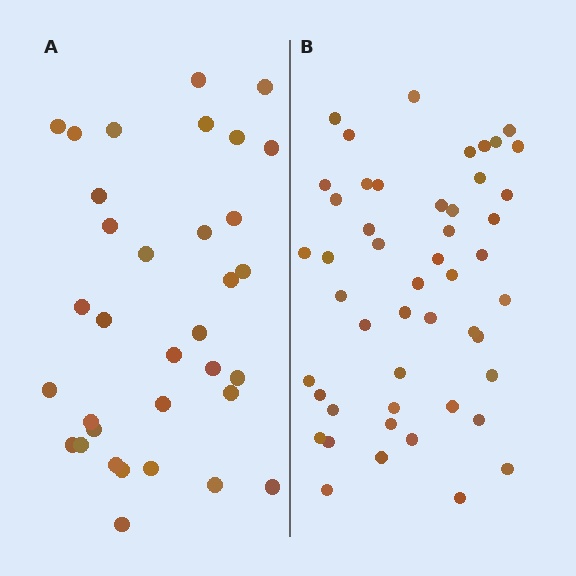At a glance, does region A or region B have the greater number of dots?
Region B (the right region) has more dots.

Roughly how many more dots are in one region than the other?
Region B has approximately 15 more dots than region A.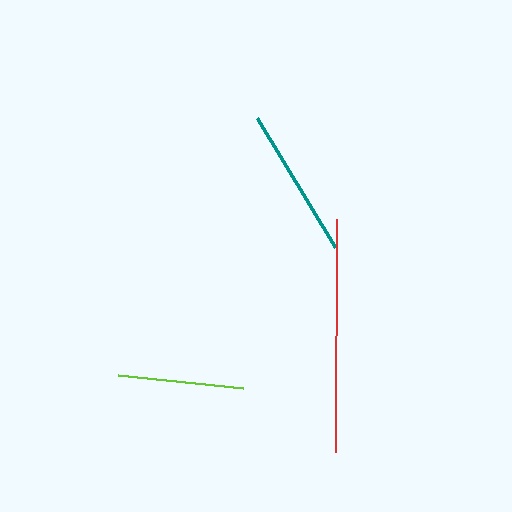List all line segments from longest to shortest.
From longest to shortest: red, teal, lime.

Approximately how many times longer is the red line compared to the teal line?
The red line is approximately 1.5 times the length of the teal line.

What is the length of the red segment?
The red segment is approximately 232 pixels long.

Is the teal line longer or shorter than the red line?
The red line is longer than the teal line.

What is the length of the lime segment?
The lime segment is approximately 126 pixels long.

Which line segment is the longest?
The red line is the longest at approximately 232 pixels.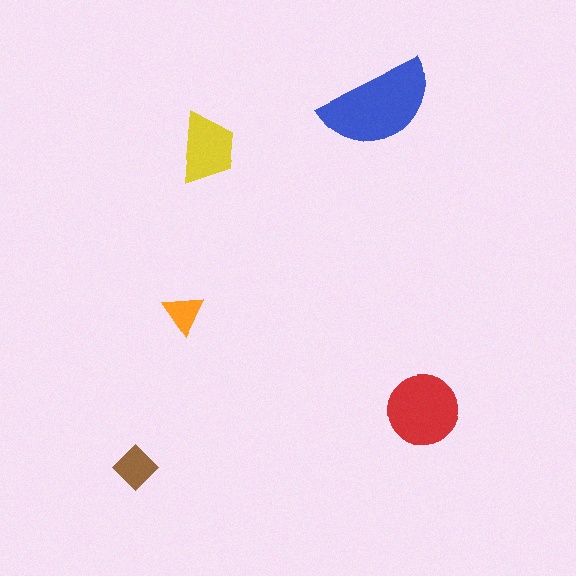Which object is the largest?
The blue semicircle.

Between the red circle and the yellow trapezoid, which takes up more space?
The red circle.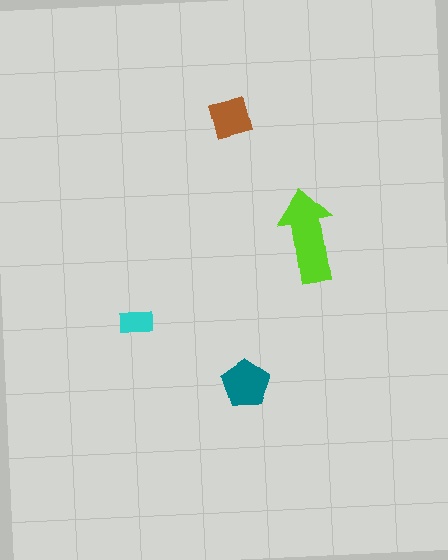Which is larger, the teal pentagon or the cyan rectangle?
The teal pentagon.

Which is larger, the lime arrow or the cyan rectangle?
The lime arrow.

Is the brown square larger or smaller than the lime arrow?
Smaller.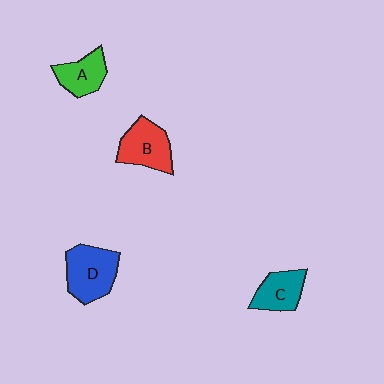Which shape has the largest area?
Shape D (blue).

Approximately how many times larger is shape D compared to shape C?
Approximately 1.4 times.